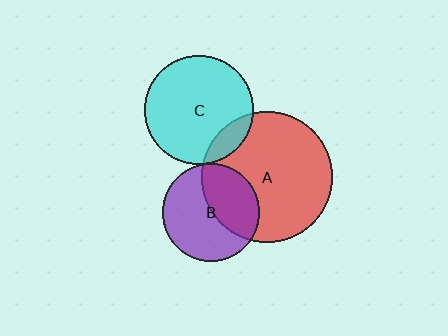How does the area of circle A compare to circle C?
Approximately 1.5 times.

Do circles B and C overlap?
Yes.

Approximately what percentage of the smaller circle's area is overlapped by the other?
Approximately 5%.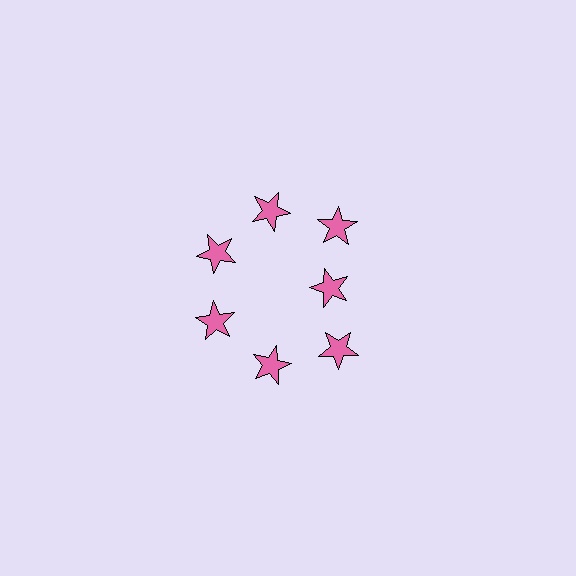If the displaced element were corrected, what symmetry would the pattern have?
It would have 7-fold rotational symmetry — the pattern would map onto itself every 51 degrees.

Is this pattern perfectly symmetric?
No. The 7 pink stars are arranged in a ring, but one element near the 3 o'clock position is pulled inward toward the center, breaking the 7-fold rotational symmetry.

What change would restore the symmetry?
The symmetry would be restored by moving it outward, back onto the ring so that all 7 stars sit at equal angles and equal distance from the center.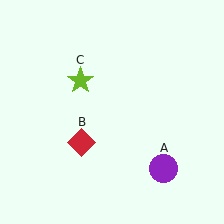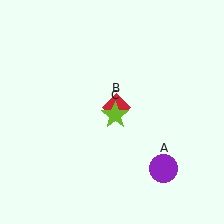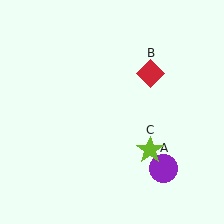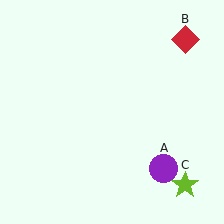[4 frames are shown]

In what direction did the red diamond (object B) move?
The red diamond (object B) moved up and to the right.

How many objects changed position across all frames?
2 objects changed position: red diamond (object B), lime star (object C).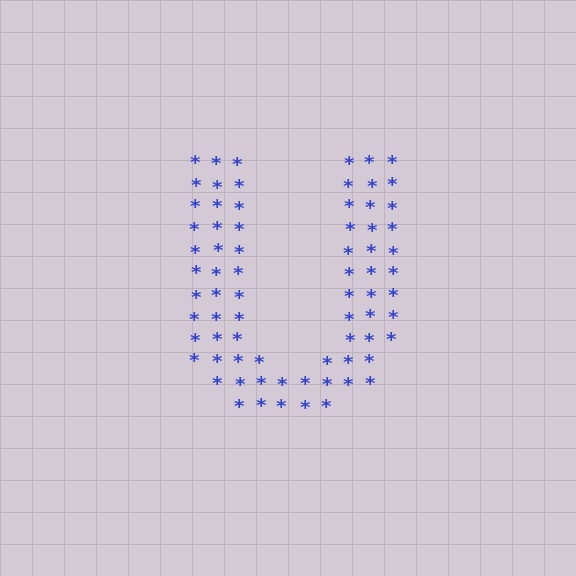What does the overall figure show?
The overall figure shows the letter U.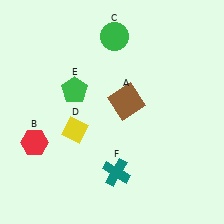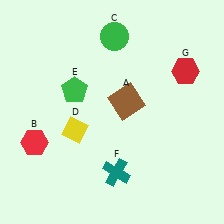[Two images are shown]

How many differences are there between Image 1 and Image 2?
There is 1 difference between the two images.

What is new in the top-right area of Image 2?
A red hexagon (G) was added in the top-right area of Image 2.